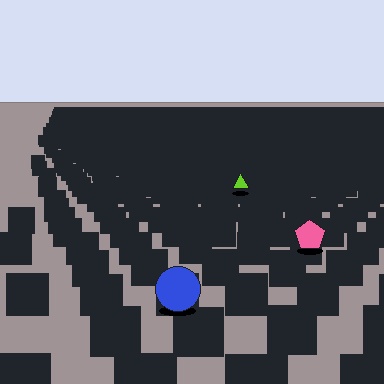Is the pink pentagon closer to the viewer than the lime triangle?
Yes. The pink pentagon is closer — you can tell from the texture gradient: the ground texture is coarser near it.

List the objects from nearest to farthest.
From nearest to farthest: the blue circle, the pink pentagon, the lime triangle.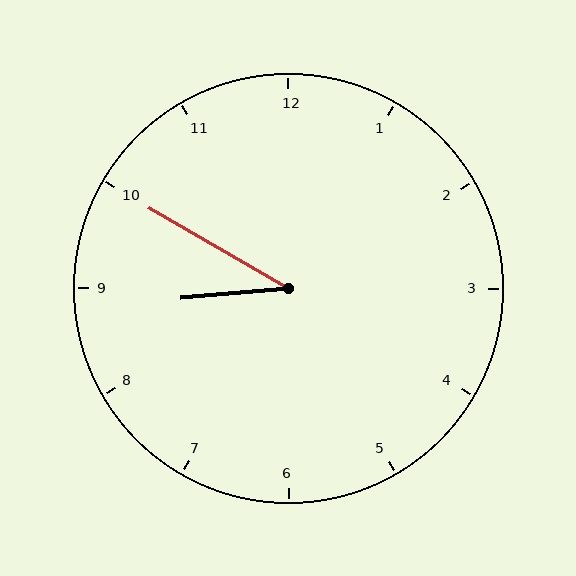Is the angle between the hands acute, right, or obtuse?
It is acute.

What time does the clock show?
8:50.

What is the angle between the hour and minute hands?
Approximately 35 degrees.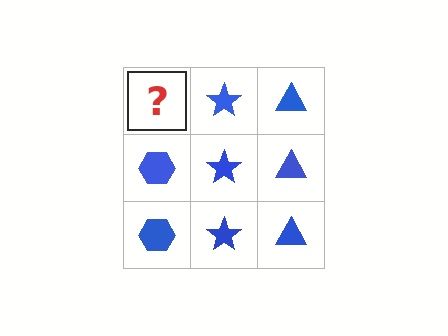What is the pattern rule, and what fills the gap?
The rule is that each column has a consistent shape. The gap should be filled with a blue hexagon.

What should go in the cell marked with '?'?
The missing cell should contain a blue hexagon.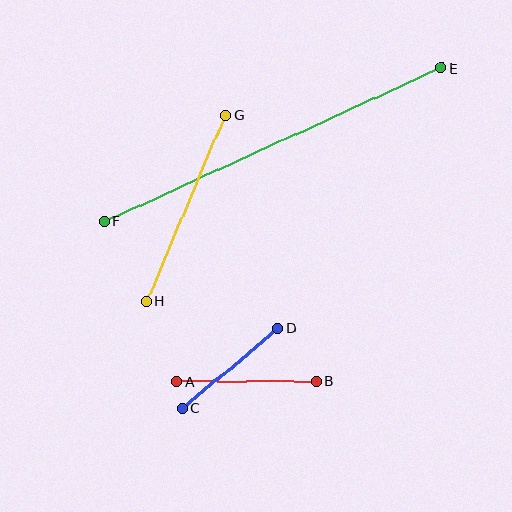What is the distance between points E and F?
The distance is approximately 369 pixels.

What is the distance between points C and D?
The distance is approximately 124 pixels.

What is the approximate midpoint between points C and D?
The midpoint is at approximately (230, 368) pixels.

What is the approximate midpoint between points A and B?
The midpoint is at approximately (247, 381) pixels.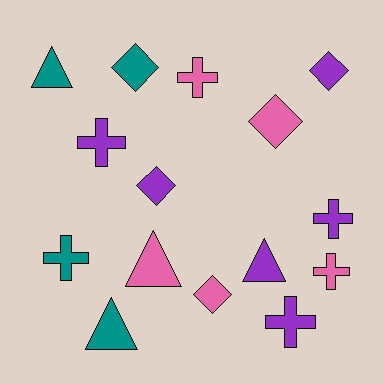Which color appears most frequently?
Purple, with 6 objects.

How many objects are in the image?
There are 15 objects.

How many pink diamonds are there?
There are 2 pink diamonds.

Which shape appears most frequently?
Cross, with 6 objects.